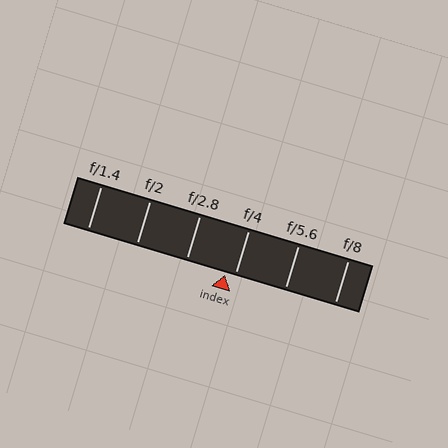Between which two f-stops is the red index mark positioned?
The index mark is between f/2.8 and f/4.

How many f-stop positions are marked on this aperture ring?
There are 6 f-stop positions marked.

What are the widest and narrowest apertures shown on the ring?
The widest aperture shown is f/1.4 and the narrowest is f/8.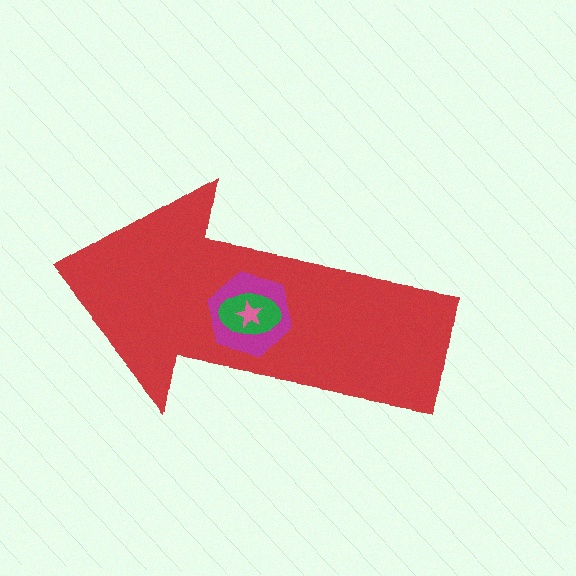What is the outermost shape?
The red arrow.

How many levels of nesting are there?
4.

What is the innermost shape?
The pink star.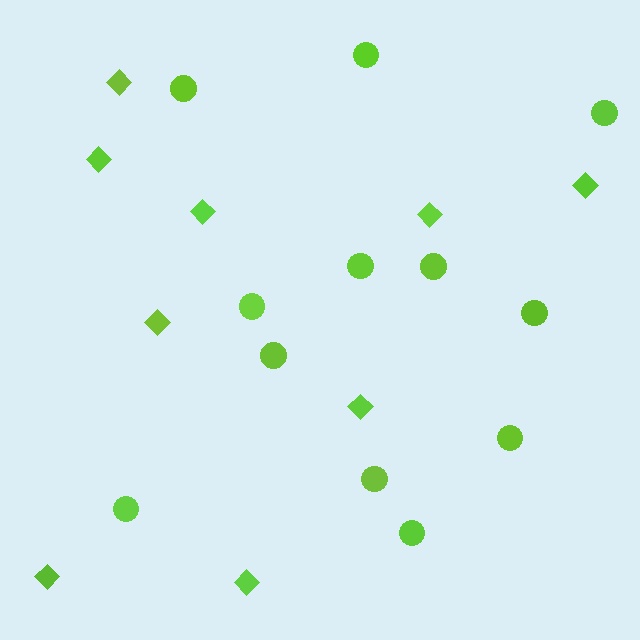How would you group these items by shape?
There are 2 groups: one group of diamonds (9) and one group of circles (12).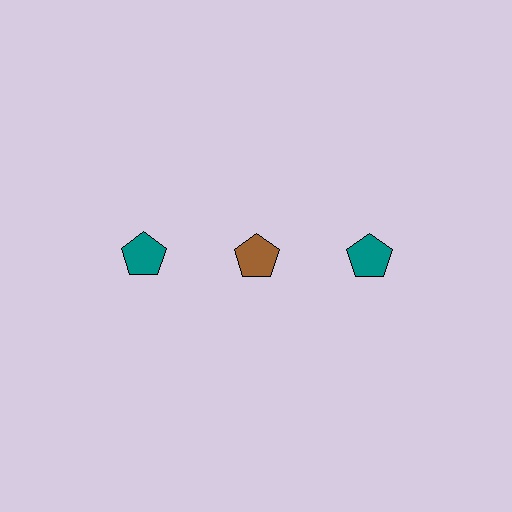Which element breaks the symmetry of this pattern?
The brown pentagon in the top row, second from left column breaks the symmetry. All other shapes are teal pentagons.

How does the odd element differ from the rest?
It has a different color: brown instead of teal.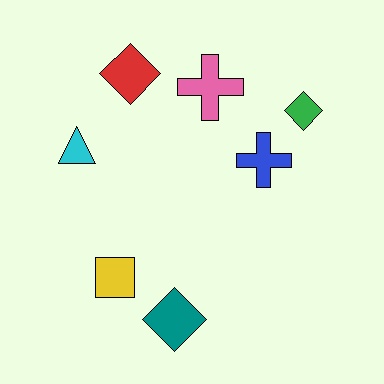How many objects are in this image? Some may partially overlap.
There are 7 objects.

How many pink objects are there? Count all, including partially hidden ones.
There is 1 pink object.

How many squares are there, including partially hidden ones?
There is 1 square.